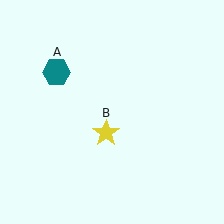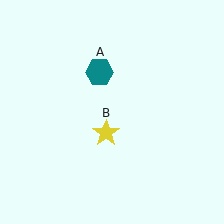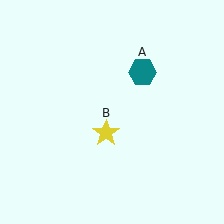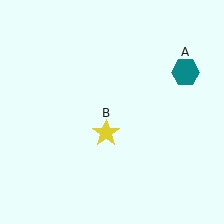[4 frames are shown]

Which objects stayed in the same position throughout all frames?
Yellow star (object B) remained stationary.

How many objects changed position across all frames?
1 object changed position: teal hexagon (object A).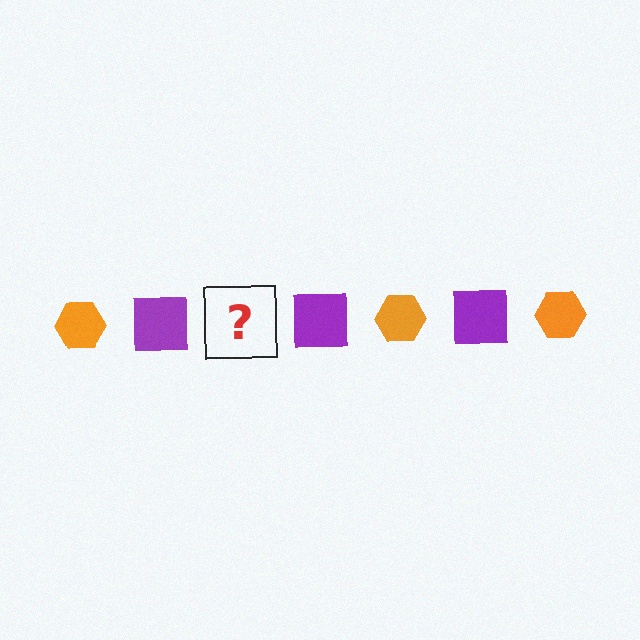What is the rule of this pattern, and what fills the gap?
The rule is that the pattern alternates between orange hexagon and purple square. The gap should be filled with an orange hexagon.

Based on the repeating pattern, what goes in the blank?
The blank should be an orange hexagon.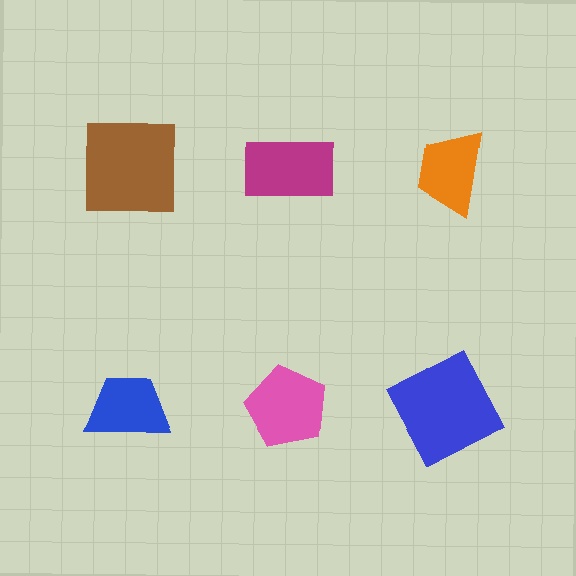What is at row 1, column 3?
An orange trapezoid.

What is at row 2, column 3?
A blue square.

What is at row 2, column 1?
A blue trapezoid.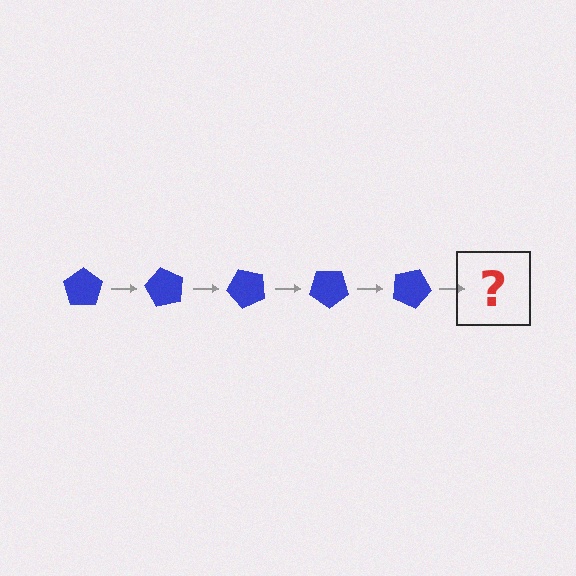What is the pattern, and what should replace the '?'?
The pattern is that the pentagon rotates 60 degrees each step. The '?' should be a blue pentagon rotated 300 degrees.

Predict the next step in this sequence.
The next step is a blue pentagon rotated 300 degrees.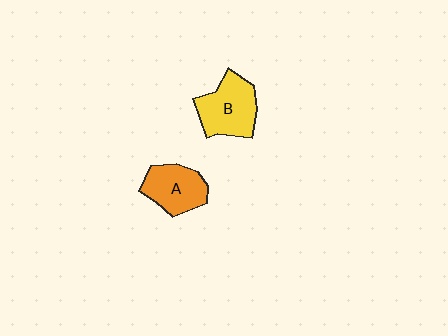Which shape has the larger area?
Shape B (yellow).